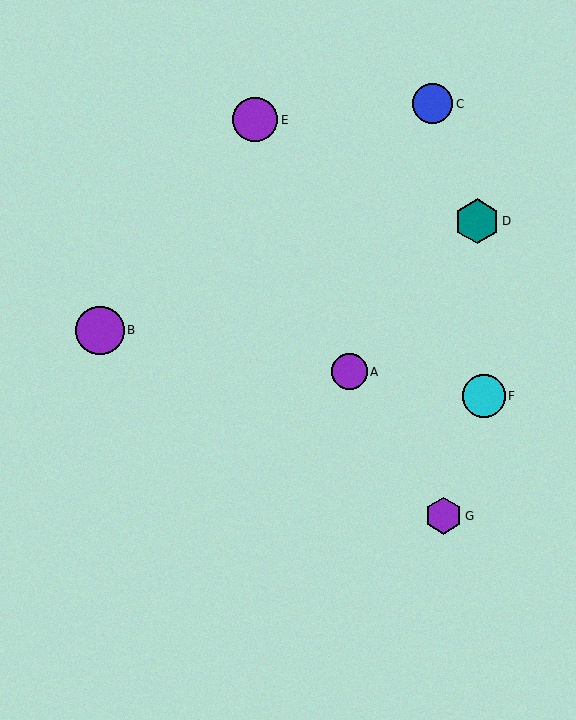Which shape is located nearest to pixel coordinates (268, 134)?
The purple circle (labeled E) at (255, 120) is nearest to that location.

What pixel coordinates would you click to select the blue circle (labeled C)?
Click at (433, 104) to select the blue circle C.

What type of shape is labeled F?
Shape F is a cyan circle.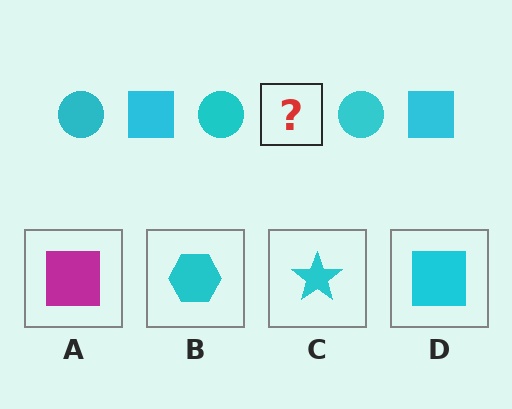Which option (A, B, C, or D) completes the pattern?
D.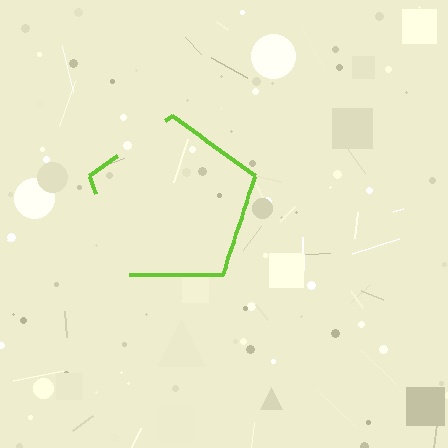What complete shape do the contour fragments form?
The contour fragments form a pentagon.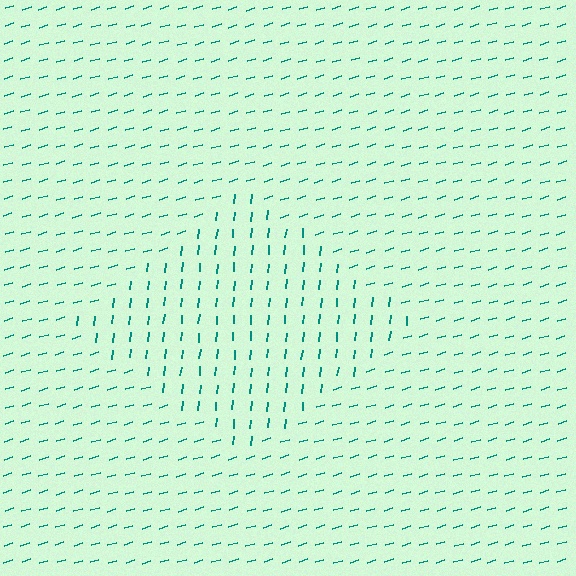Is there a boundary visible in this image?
Yes, there is a texture boundary formed by a change in line orientation.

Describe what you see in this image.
The image is filled with small teal line segments. A diamond region in the image has lines oriented differently from the surrounding lines, creating a visible texture boundary.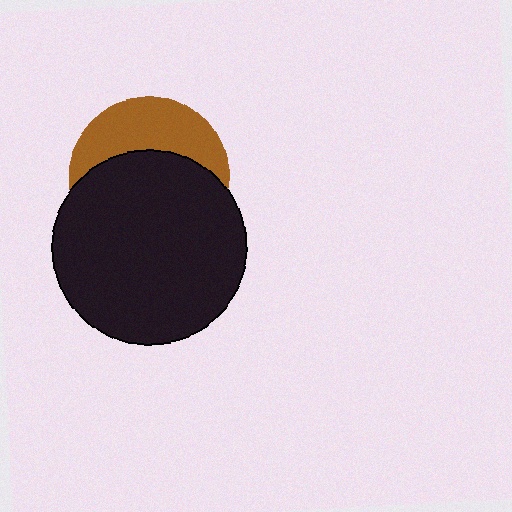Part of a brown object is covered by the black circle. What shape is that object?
It is a circle.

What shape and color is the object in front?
The object in front is a black circle.